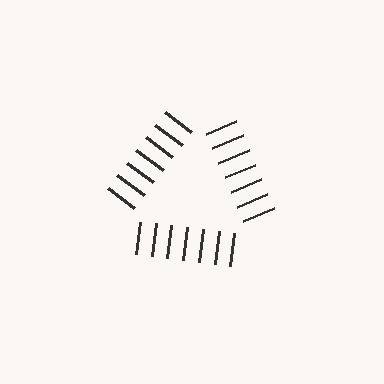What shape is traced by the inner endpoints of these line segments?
An illusory triangle — the line segments terminate on its edges but no continuous stroke is drawn.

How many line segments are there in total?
21 — 7 along each of the 3 edges.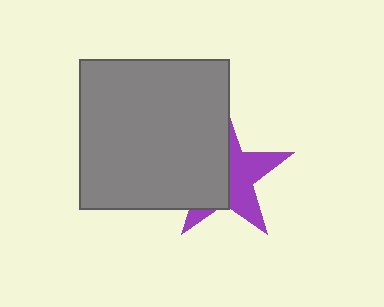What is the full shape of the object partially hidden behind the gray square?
The partially hidden object is a purple star.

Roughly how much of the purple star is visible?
About half of it is visible (roughly 49%).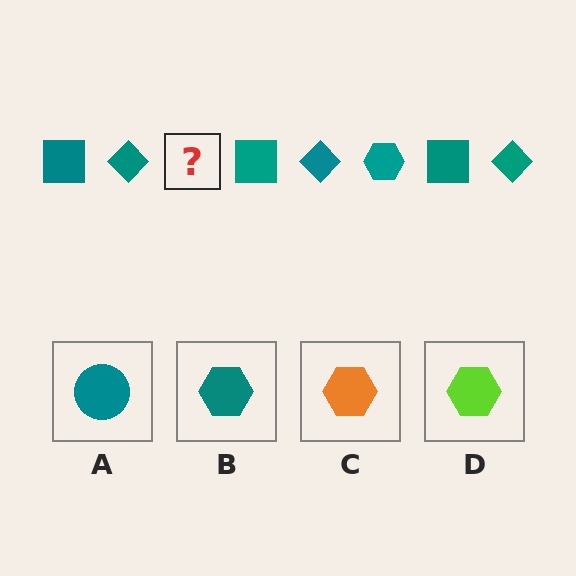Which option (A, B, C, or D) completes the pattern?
B.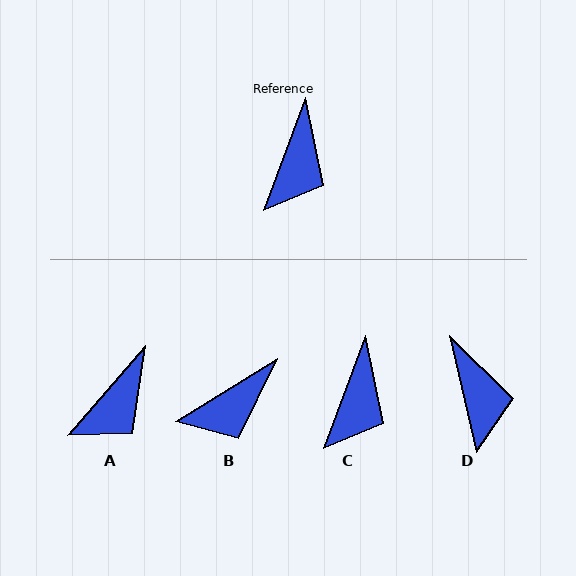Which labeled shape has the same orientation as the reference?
C.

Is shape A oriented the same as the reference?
No, it is off by about 21 degrees.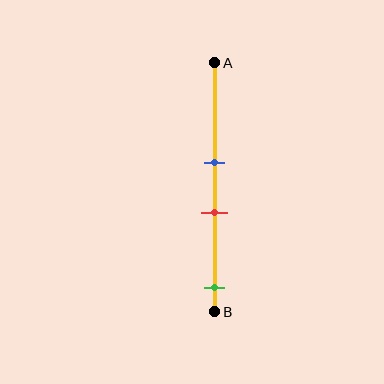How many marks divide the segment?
There are 3 marks dividing the segment.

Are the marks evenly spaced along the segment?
No, the marks are not evenly spaced.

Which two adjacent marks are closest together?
The blue and red marks are the closest adjacent pair.